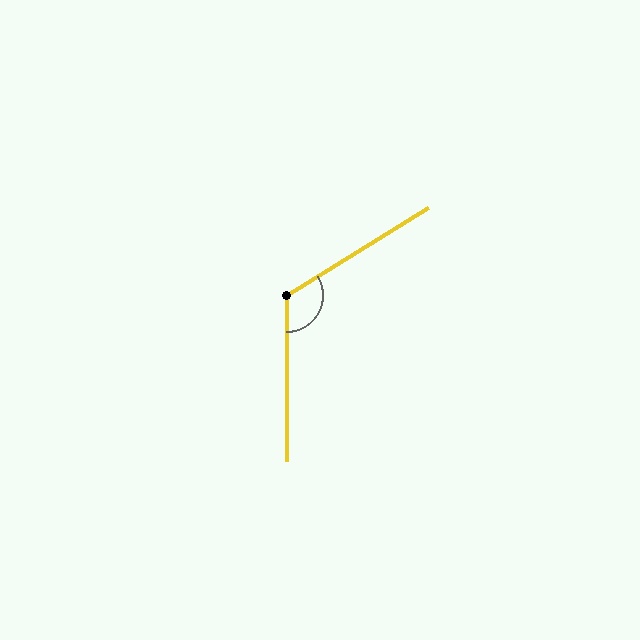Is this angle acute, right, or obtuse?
It is obtuse.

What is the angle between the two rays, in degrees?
Approximately 122 degrees.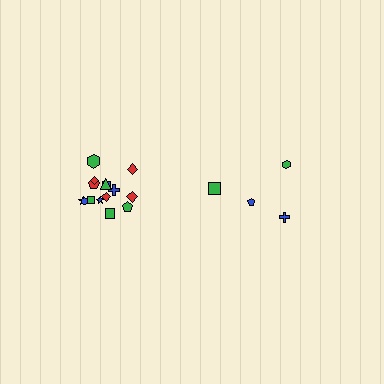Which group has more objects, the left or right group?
The left group.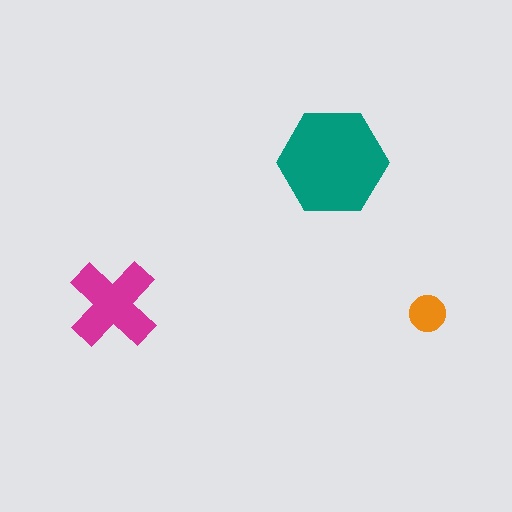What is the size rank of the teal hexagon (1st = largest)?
1st.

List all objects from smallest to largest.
The orange circle, the magenta cross, the teal hexagon.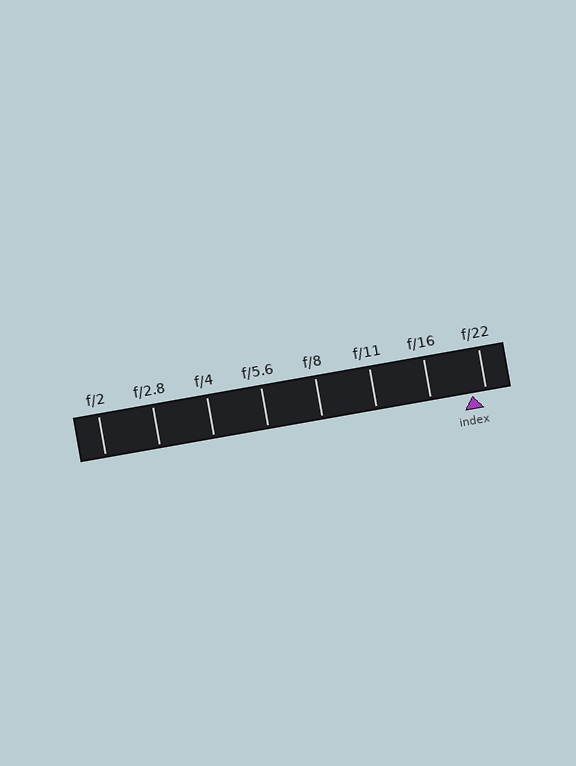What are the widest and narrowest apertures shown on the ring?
The widest aperture shown is f/2 and the narrowest is f/22.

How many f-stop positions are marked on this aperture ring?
There are 8 f-stop positions marked.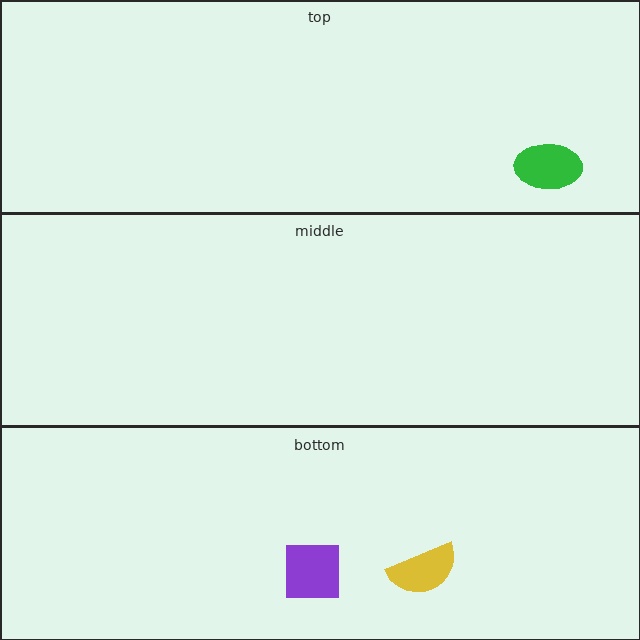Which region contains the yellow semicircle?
The bottom region.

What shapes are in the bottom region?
The yellow semicircle, the purple square.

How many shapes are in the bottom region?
2.